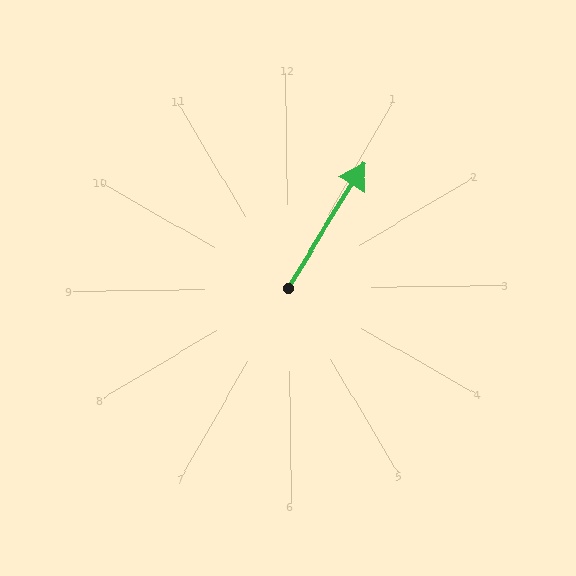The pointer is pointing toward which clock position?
Roughly 1 o'clock.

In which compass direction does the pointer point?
Northeast.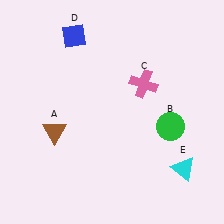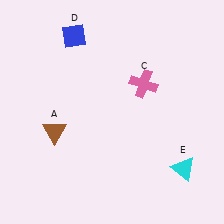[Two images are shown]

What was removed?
The green circle (B) was removed in Image 2.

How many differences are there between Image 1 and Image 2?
There is 1 difference between the two images.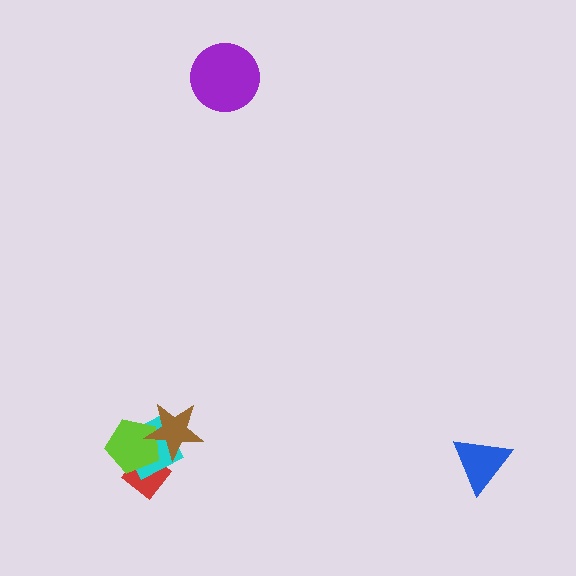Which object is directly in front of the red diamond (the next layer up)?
The cyan diamond is directly in front of the red diamond.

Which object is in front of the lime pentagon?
The brown star is in front of the lime pentagon.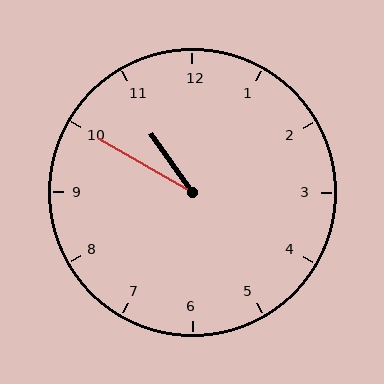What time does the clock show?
10:50.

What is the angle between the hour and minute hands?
Approximately 25 degrees.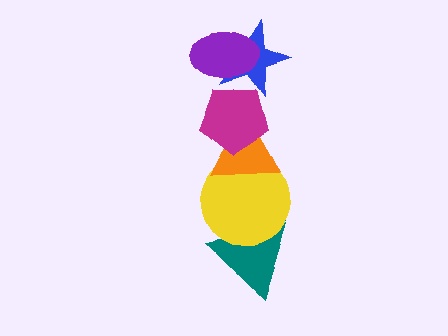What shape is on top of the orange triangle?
The magenta pentagon is on top of the orange triangle.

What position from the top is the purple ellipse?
The purple ellipse is 1st from the top.